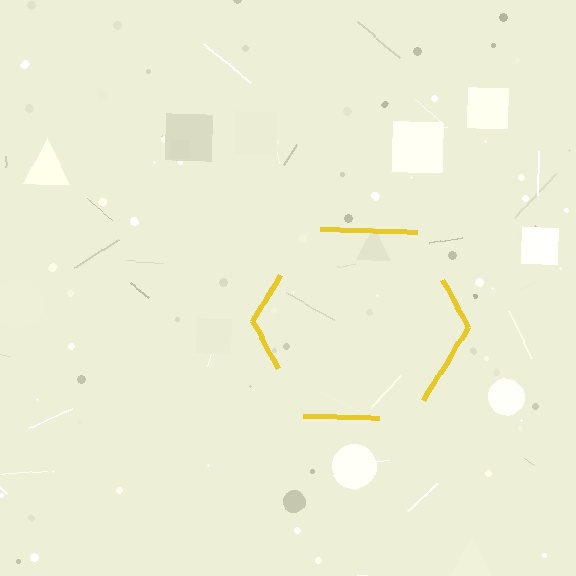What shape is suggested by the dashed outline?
The dashed outline suggests a hexagon.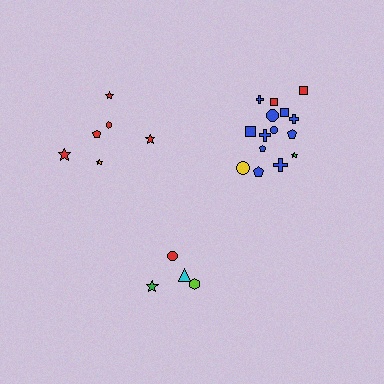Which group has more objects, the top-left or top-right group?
The top-right group.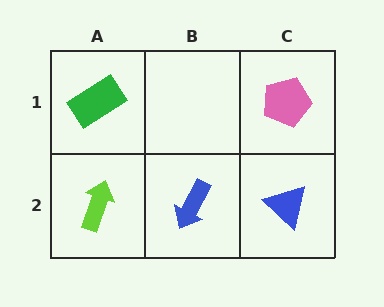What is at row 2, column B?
A blue arrow.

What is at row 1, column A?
A green rectangle.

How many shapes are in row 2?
3 shapes.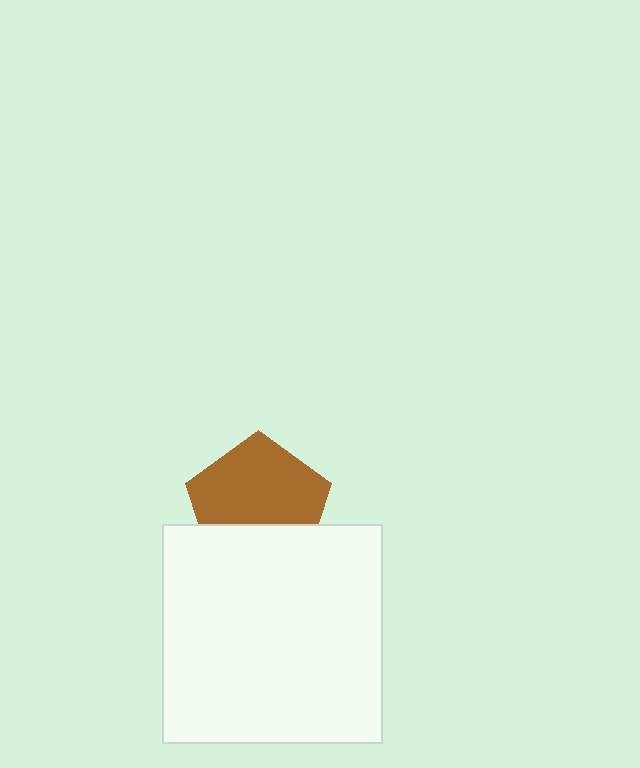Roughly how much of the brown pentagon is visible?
Most of it is visible (roughly 66%).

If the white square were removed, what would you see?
You would see the complete brown pentagon.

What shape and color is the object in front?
The object in front is a white square.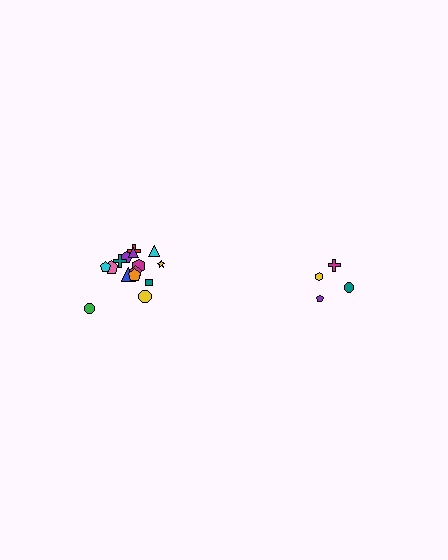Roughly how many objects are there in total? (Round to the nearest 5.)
Roughly 20 objects in total.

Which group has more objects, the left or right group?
The left group.